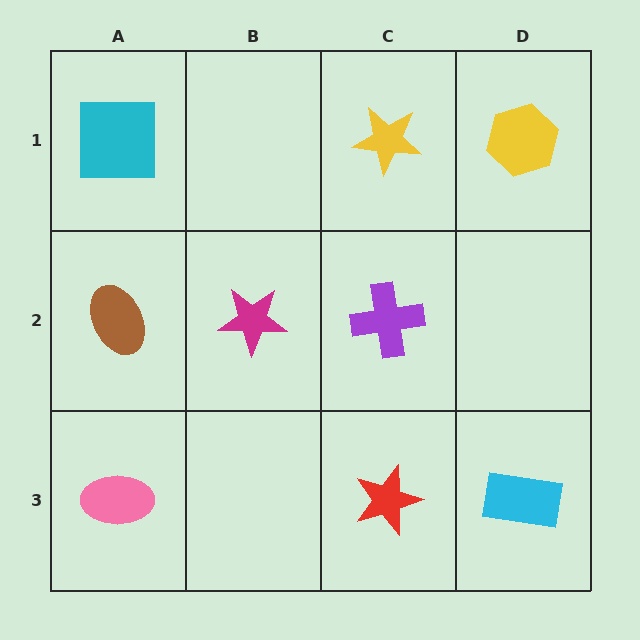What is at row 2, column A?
A brown ellipse.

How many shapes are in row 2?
3 shapes.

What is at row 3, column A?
A pink ellipse.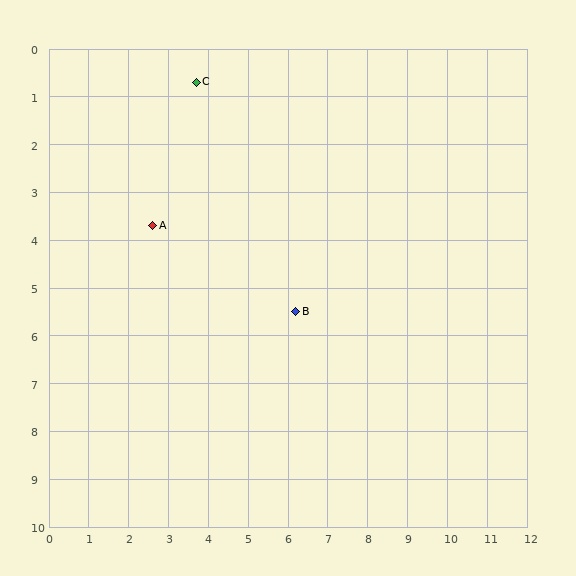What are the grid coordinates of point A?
Point A is at approximately (2.6, 3.7).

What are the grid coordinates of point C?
Point C is at approximately (3.7, 0.7).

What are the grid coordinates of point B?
Point B is at approximately (6.2, 5.5).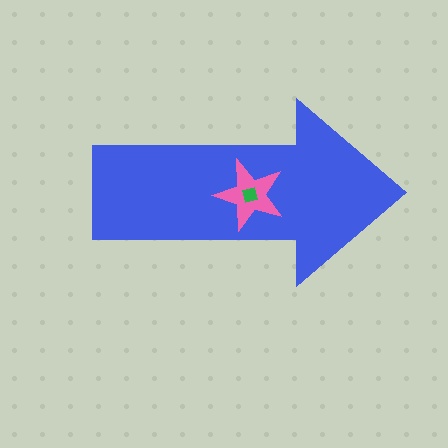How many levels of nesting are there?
3.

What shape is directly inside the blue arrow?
The pink star.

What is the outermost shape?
The blue arrow.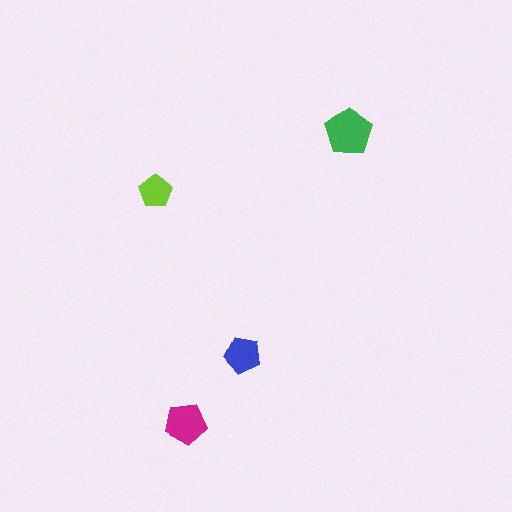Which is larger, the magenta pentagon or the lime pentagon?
The magenta one.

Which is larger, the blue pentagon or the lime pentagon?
The blue one.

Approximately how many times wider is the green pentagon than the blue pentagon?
About 1.5 times wider.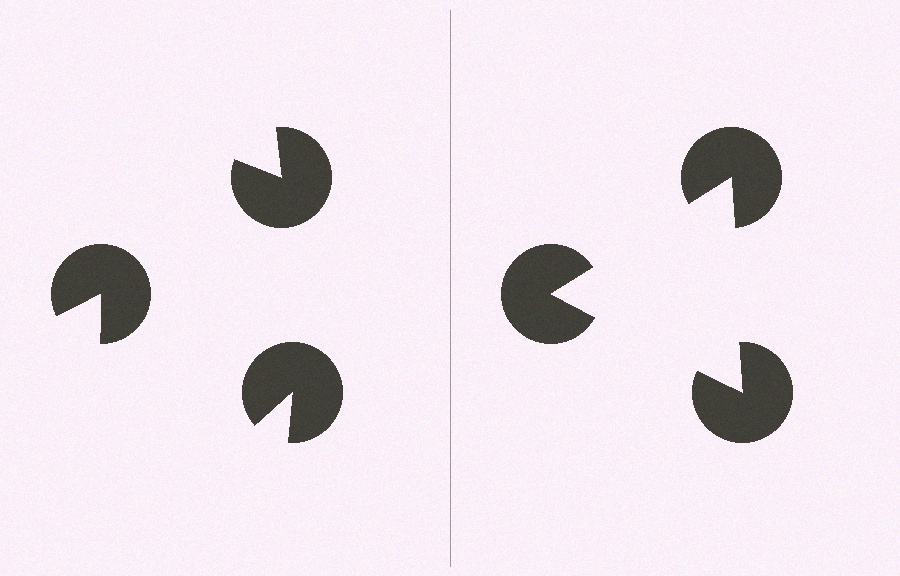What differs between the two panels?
The pac-man discs are positioned identically on both sides; only the wedge orientations differ. On the right they align to a triangle; on the left they are misaligned.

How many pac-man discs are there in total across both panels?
6 — 3 on each side.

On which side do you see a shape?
An illusory triangle appears on the right side. On the left side the wedge cuts are rotated, so no coherent shape forms.